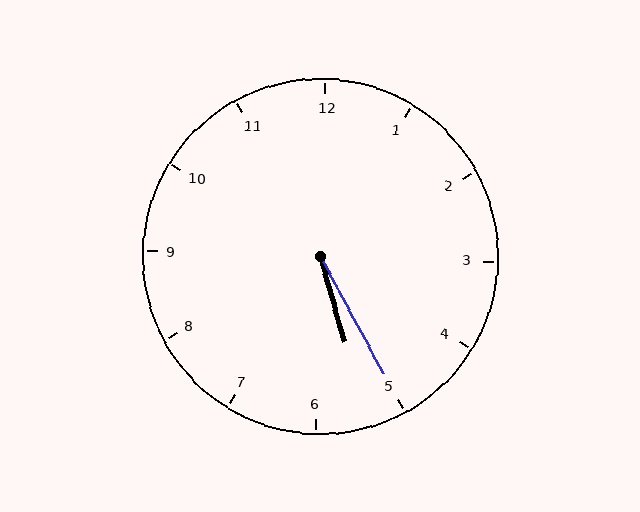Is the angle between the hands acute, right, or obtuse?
It is acute.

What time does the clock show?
5:25.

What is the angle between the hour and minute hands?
Approximately 12 degrees.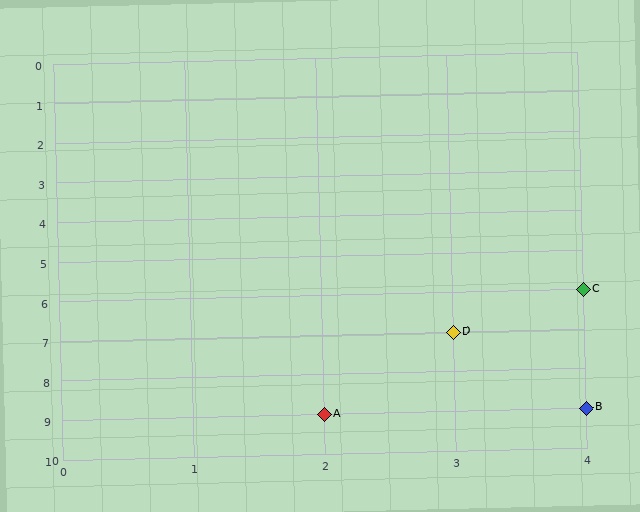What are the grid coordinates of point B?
Point B is at grid coordinates (4, 9).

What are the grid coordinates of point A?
Point A is at grid coordinates (2, 9).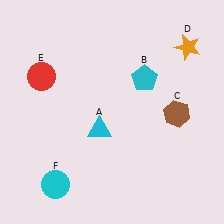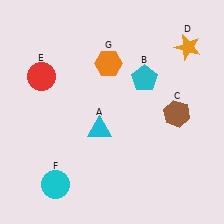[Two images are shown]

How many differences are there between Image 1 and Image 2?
There is 1 difference between the two images.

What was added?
An orange hexagon (G) was added in Image 2.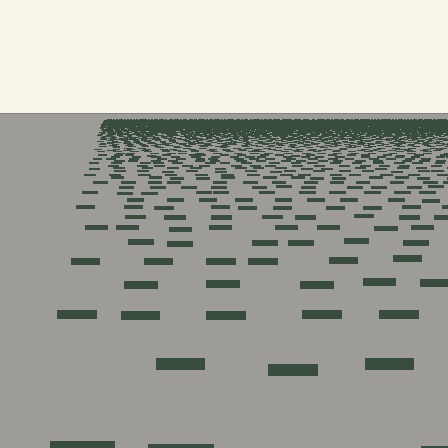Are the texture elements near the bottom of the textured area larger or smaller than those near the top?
Larger. Near the bottom, elements are closer to the viewer and appear at a bigger on-screen size.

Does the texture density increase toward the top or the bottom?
Density increases toward the top.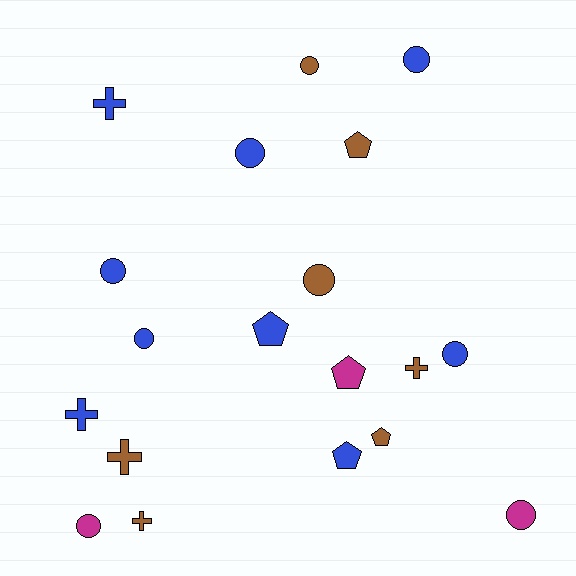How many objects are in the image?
There are 19 objects.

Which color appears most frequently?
Blue, with 9 objects.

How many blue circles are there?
There are 5 blue circles.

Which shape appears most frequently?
Circle, with 9 objects.